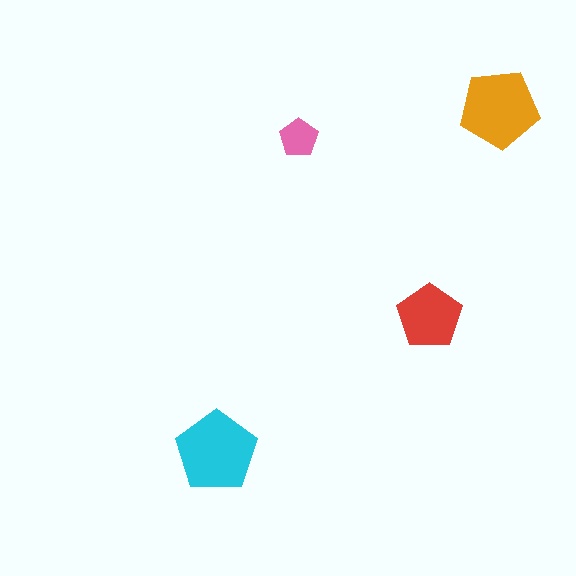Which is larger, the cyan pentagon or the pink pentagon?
The cyan one.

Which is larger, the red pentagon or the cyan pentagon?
The cyan one.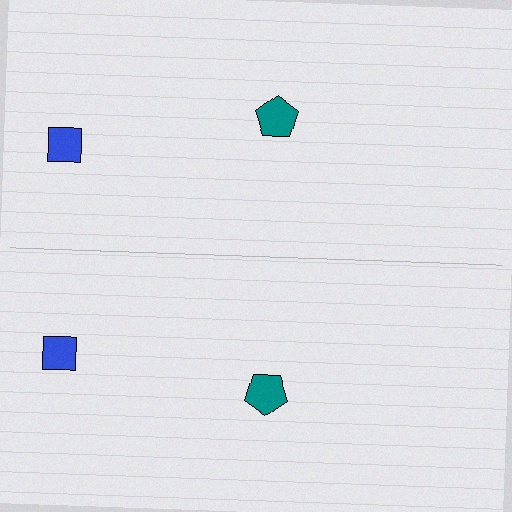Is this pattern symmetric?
Yes, this pattern has bilateral (reflection) symmetry.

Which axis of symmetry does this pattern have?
The pattern has a horizontal axis of symmetry running through the center of the image.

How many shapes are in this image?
There are 4 shapes in this image.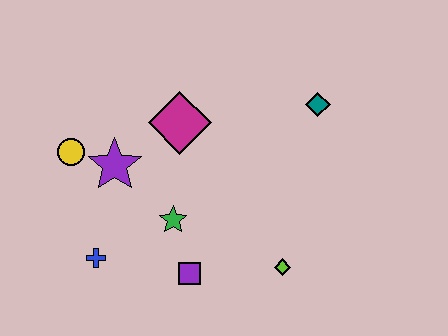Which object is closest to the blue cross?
The green star is closest to the blue cross.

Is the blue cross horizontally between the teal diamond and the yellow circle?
Yes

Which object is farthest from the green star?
The teal diamond is farthest from the green star.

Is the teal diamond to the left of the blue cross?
No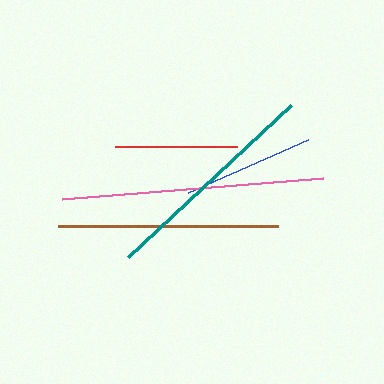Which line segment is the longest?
The pink line is the longest at approximately 262 pixels.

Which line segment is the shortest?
The red line is the shortest at approximately 122 pixels.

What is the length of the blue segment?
The blue segment is approximately 131 pixels long.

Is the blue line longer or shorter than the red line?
The blue line is longer than the red line.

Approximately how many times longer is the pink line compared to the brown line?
The pink line is approximately 1.2 times the length of the brown line.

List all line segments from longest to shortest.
From longest to shortest: pink, teal, brown, blue, red.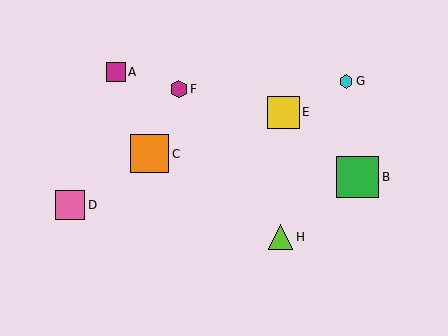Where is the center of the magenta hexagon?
The center of the magenta hexagon is at (179, 89).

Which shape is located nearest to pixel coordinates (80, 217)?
The pink square (labeled D) at (70, 205) is nearest to that location.